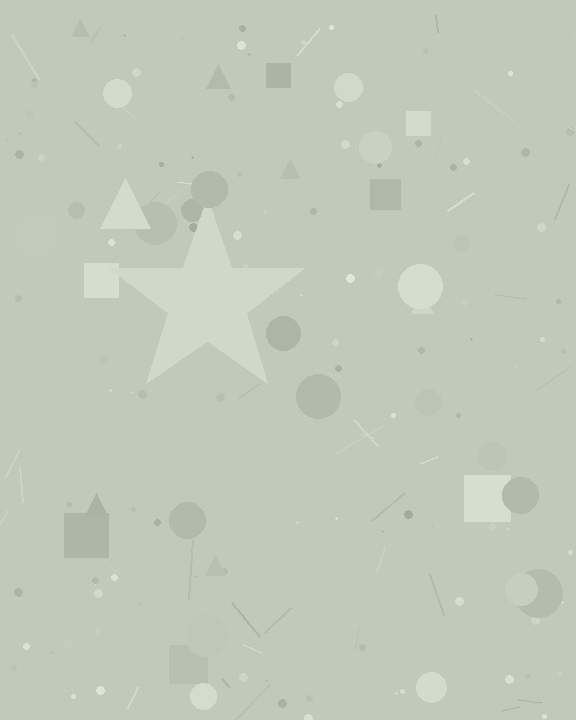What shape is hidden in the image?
A star is hidden in the image.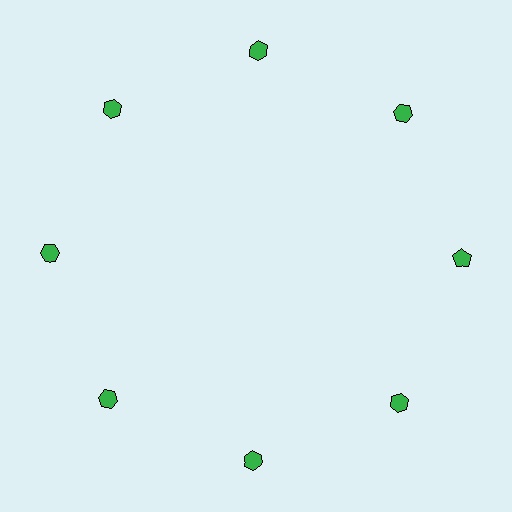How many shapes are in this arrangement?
There are 8 shapes arranged in a ring pattern.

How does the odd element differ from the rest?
It has a different shape: pentagon instead of hexagon.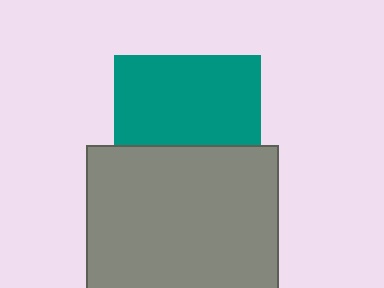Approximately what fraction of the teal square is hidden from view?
Roughly 38% of the teal square is hidden behind the gray square.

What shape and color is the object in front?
The object in front is a gray square.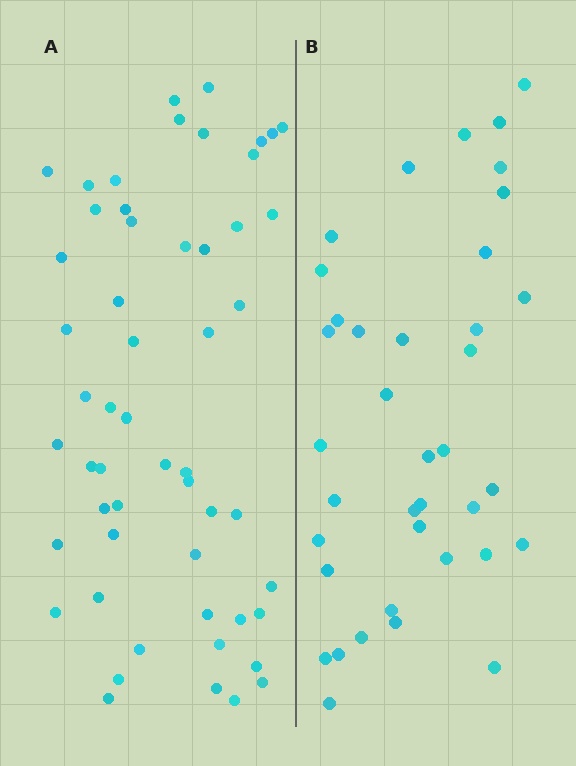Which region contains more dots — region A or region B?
Region A (the left region) has more dots.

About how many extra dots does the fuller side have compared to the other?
Region A has approximately 15 more dots than region B.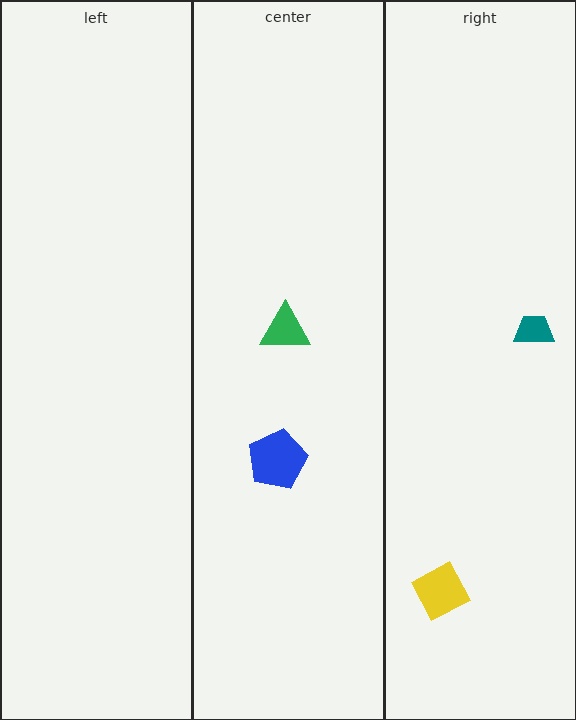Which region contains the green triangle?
The center region.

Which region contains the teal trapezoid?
The right region.